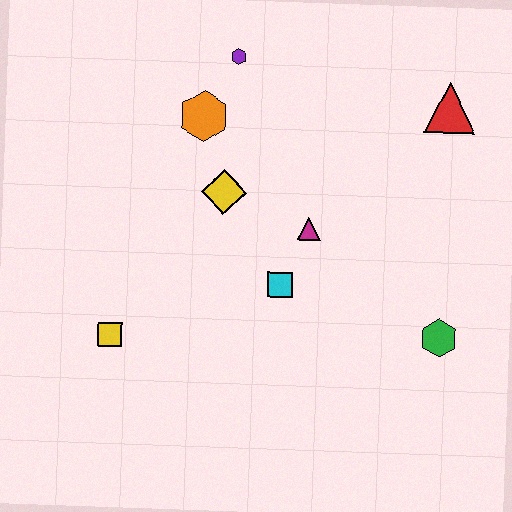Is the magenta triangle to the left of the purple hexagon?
No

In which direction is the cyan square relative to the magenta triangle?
The cyan square is below the magenta triangle.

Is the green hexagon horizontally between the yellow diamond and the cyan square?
No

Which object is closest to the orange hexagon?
The purple hexagon is closest to the orange hexagon.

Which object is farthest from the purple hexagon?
The green hexagon is farthest from the purple hexagon.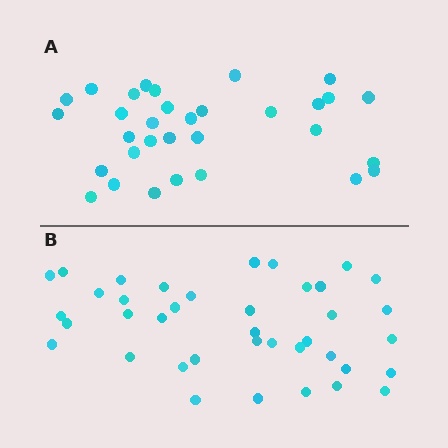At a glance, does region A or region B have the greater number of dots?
Region B (the bottom region) has more dots.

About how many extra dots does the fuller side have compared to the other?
Region B has roughly 8 or so more dots than region A.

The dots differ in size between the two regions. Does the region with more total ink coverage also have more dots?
No. Region A has more total ink coverage because its dots are larger, but region B actually contains more individual dots. Total area can be misleading — the number of items is what matters here.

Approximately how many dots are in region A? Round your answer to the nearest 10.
About 30 dots. (The exact count is 32, which rounds to 30.)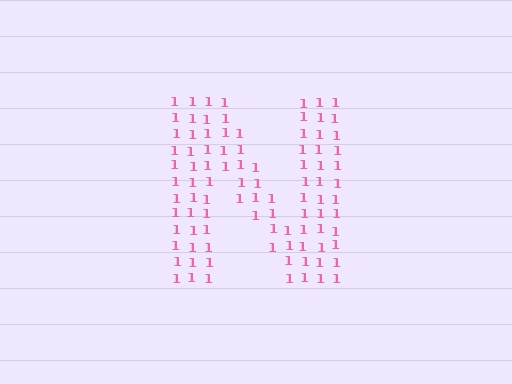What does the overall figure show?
The overall figure shows the letter N.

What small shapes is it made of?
It is made of small digit 1's.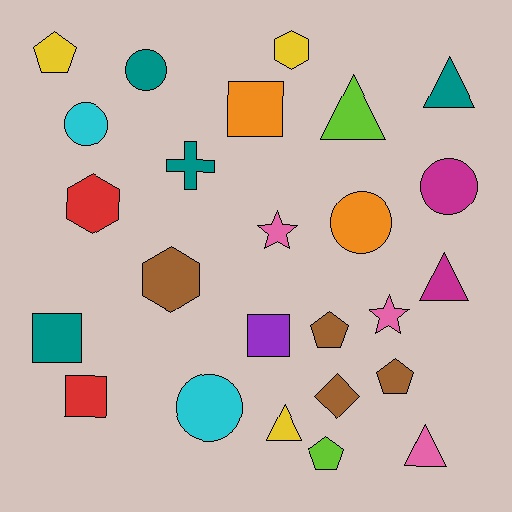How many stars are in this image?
There are 2 stars.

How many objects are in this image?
There are 25 objects.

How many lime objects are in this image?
There are 2 lime objects.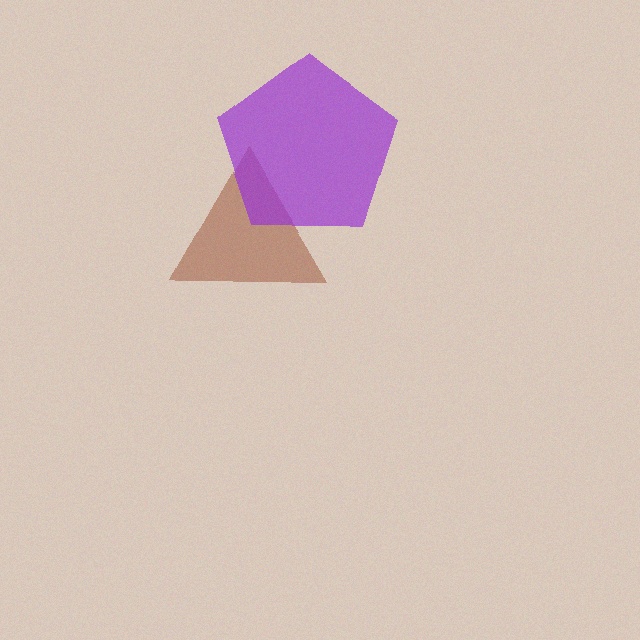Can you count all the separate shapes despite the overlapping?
Yes, there are 2 separate shapes.